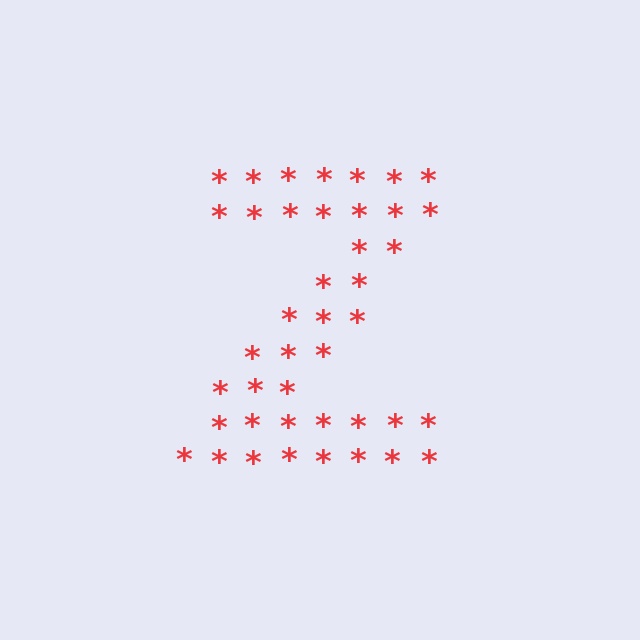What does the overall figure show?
The overall figure shows the letter Z.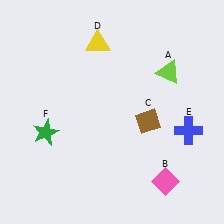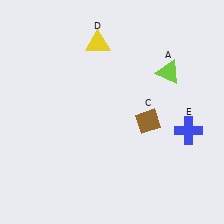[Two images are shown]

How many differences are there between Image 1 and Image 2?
There are 2 differences between the two images.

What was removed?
The pink diamond (B), the green star (F) were removed in Image 2.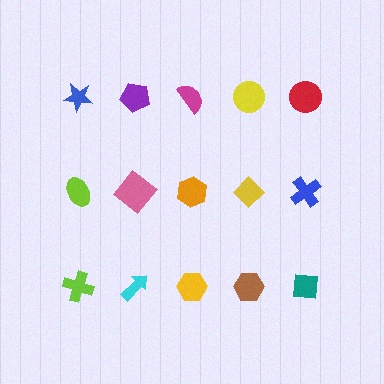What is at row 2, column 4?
A yellow diamond.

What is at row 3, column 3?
A yellow hexagon.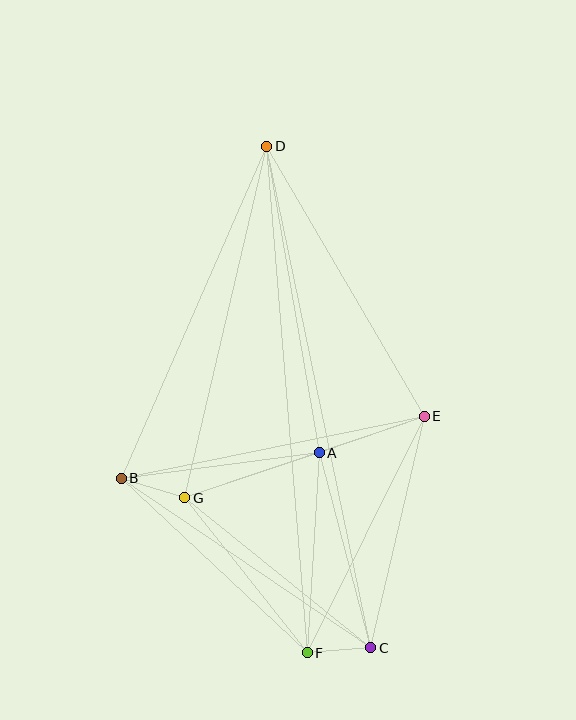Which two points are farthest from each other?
Points C and D are farthest from each other.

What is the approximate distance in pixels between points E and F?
The distance between E and F is approximately 263 pixels.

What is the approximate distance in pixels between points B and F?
The distance between B and F is approximately 255 pixels.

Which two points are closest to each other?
Points C and F are closest to each other.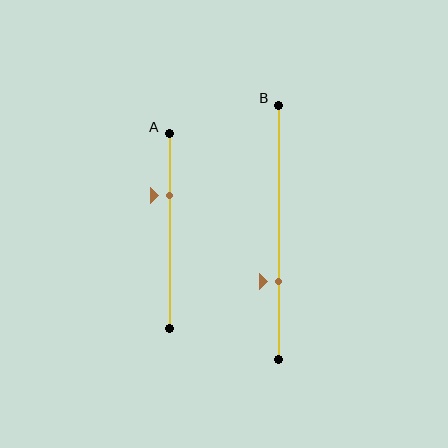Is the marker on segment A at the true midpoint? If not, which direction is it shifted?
No, the marker on segment A is shifted upward by about 18% of the segment length.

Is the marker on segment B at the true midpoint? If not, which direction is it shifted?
No, the marker on segment B is shifted downward by about 19% of the segment length.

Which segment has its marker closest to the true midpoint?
Segment A has its marker closest to the true midpoint.